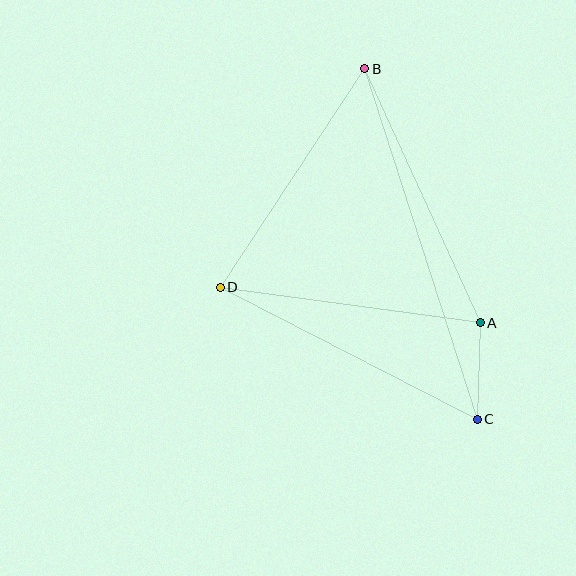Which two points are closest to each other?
Points A and C are closest to each other.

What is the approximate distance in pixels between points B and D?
The distance between B and D is approximately 262 pixels.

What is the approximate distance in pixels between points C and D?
The distance between C and D is approximately 289 pixels.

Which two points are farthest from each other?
Points B and C are farthest from each other.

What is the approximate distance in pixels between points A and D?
The distance between A and D is approximately 262 pixels.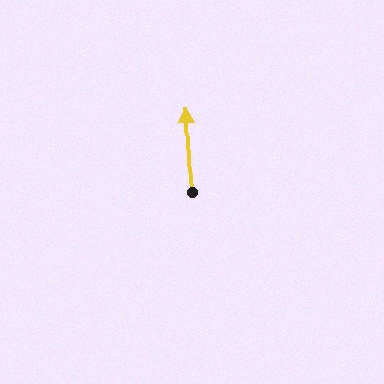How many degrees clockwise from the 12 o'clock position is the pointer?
Approximately 357 degrees.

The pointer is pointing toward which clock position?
Roughly 12 o'clock.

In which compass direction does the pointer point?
North.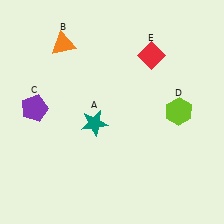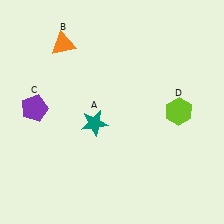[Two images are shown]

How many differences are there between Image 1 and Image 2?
There is 1 difference between the two images.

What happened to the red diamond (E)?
The red diamond (E) was removed in Image 2. It was in the top-right area of Image 1.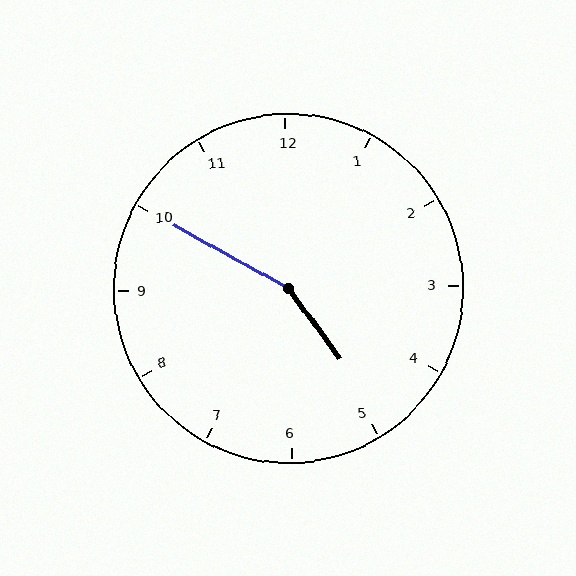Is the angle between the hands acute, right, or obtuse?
It is obtuse.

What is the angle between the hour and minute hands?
Approximately 155 degrees.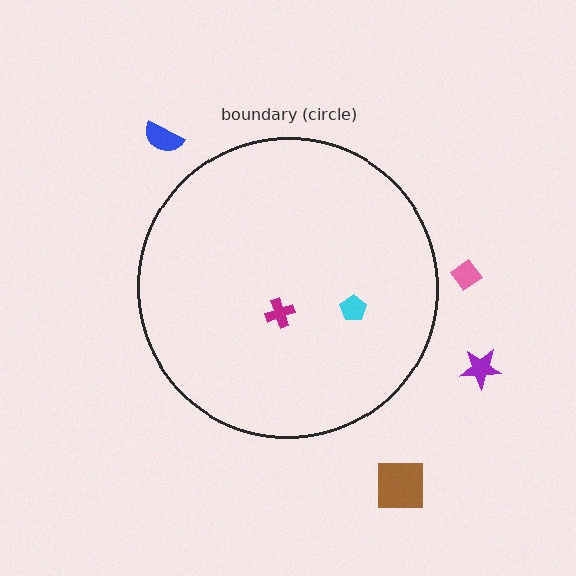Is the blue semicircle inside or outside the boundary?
Outside.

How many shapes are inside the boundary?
2 inside, 4 outside.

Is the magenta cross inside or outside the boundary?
Inside.